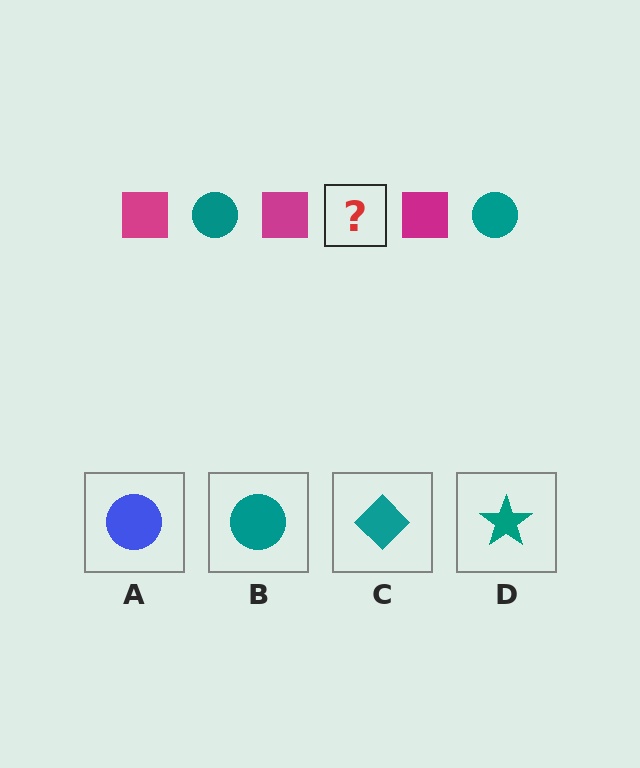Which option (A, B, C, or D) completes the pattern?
B.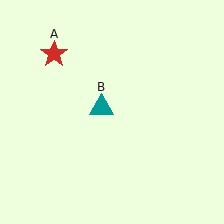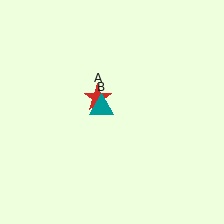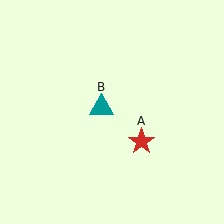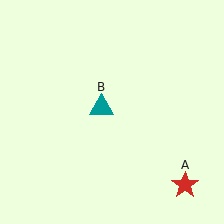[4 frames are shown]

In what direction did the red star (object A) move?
The red star (object A) moved down and to the right.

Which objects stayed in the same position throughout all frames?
Teal triangle (object B) remained stationary.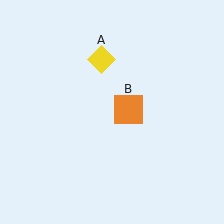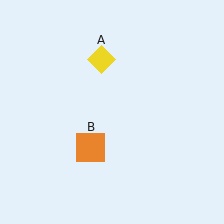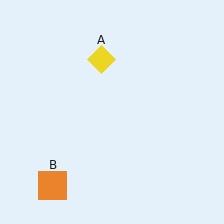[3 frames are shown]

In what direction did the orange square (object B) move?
The orange square (object B) moved down and to the left.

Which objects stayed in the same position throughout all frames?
Yellow diamond (object A) remained stationary.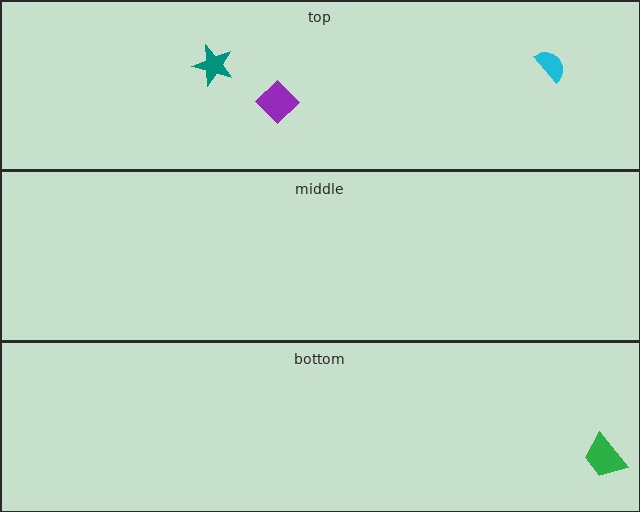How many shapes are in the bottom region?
1.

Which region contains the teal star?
The top region.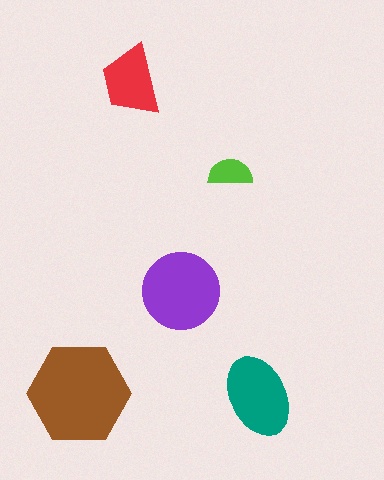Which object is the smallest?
The lime semicircle.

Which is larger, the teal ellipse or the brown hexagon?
The brown hexagon.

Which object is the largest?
The brown hexagon.